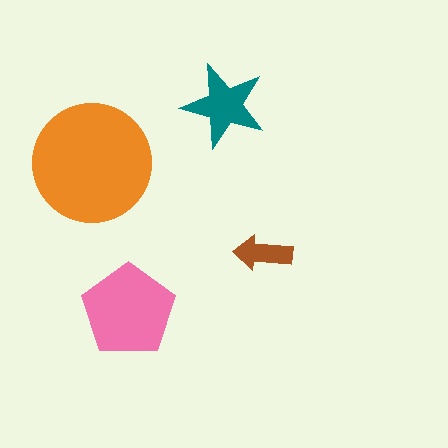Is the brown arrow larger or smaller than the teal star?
Smaller.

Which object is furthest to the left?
The orange circle is leftmost.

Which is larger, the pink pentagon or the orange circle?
The orange circle.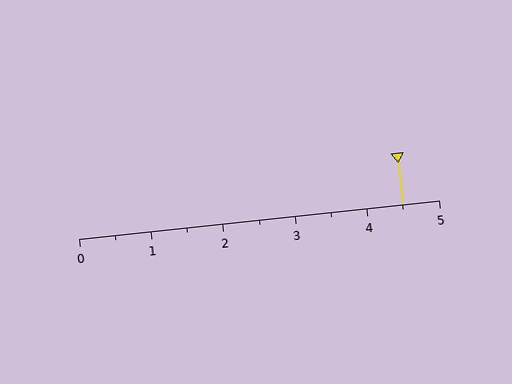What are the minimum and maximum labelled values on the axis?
The axis runs from 0 to 5.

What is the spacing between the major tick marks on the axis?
The major ticks are spaced 1 apart.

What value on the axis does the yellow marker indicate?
The marker indicates approximately 4.5.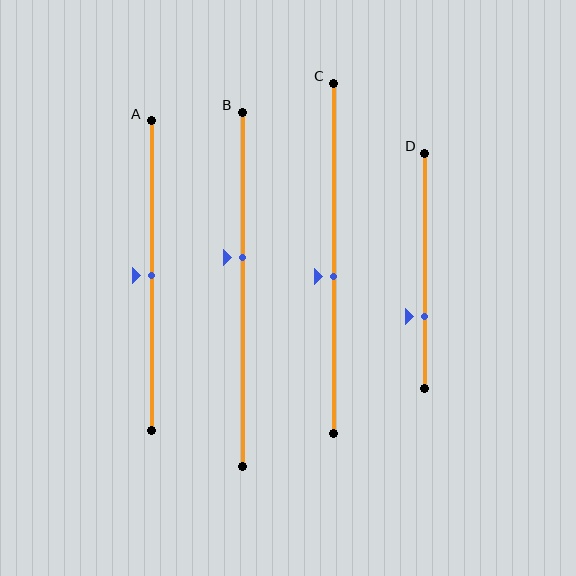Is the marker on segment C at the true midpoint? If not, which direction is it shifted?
No, the marker on segment C is shifted downward by about 5% of the segment length.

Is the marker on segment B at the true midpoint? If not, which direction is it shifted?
No, the marker on segment B is shifted upward by about 9% of the segment length.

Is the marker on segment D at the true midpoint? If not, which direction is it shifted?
No, the marker on segment D is shifted downward by about 19% of the segment length.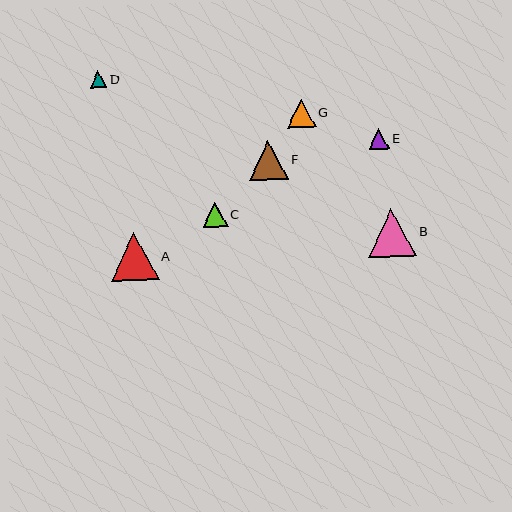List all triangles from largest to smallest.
From largest to smallest: B, A, F, G, C, E, D.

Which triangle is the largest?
Triangle B is the largest with a size of approximately 48 pixels.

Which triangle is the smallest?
Triangle D is the smallest with a size of approximately 16 pixels.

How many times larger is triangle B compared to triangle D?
Triangle B is approximately 2.9 times the size of triangle D.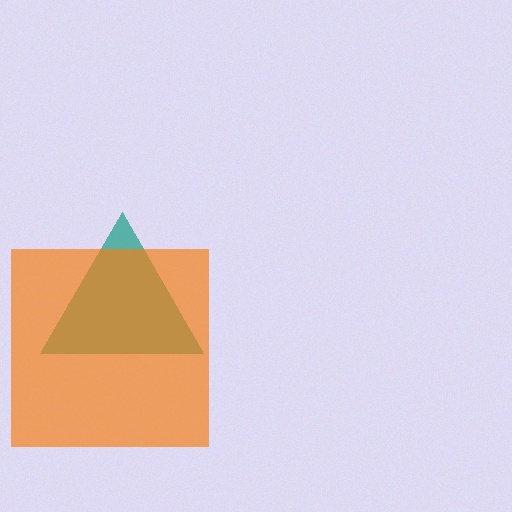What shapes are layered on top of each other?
The layered shapes are: a teal triangle, an orange square.